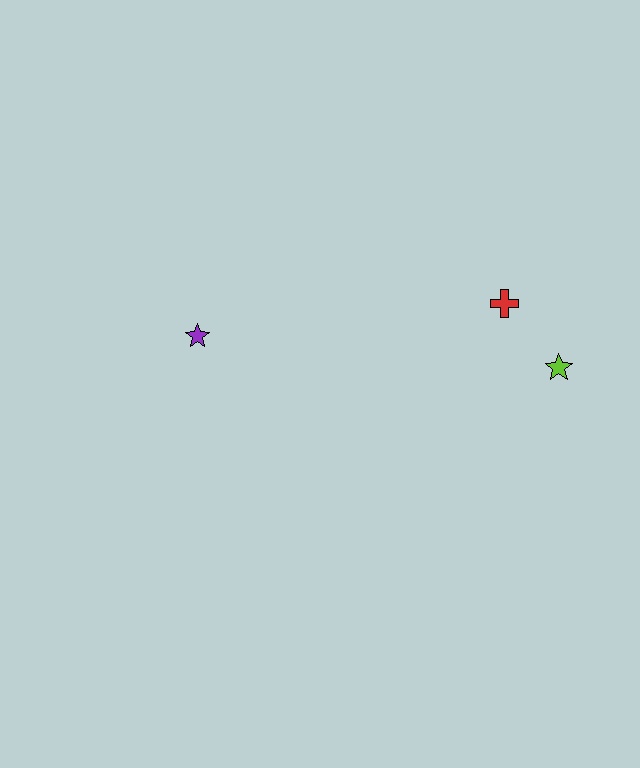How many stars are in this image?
There are 2 stars.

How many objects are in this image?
There are 3 objects.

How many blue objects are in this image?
There are no blue objects.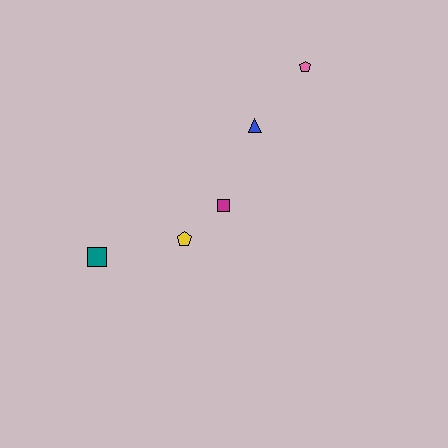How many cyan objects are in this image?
There are no cyan objects.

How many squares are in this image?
There are 2 squares.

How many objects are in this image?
There are 5 objects.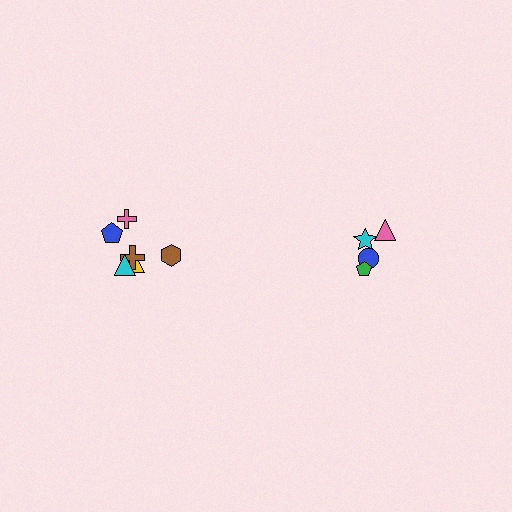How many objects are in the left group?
There are 6 objects.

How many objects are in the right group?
There are 4 objects.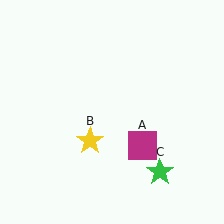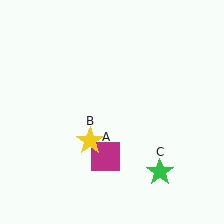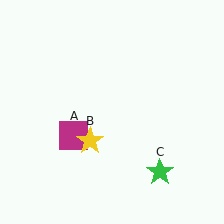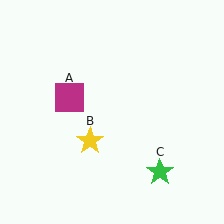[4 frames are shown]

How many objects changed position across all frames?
1 object changed position: magenta square (object A).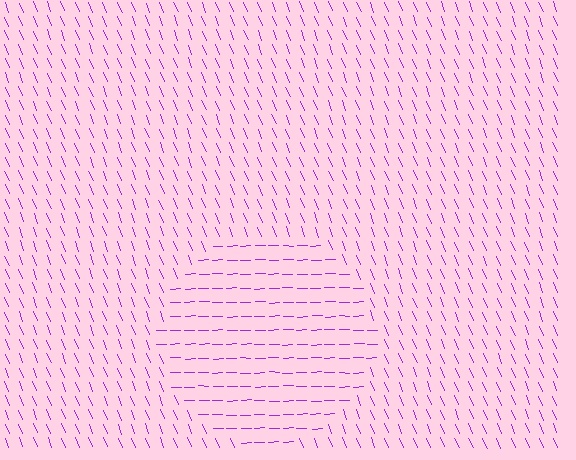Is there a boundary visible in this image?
Yes, there is a texture boundary formed by a change in line orientation.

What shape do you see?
I see a circle.